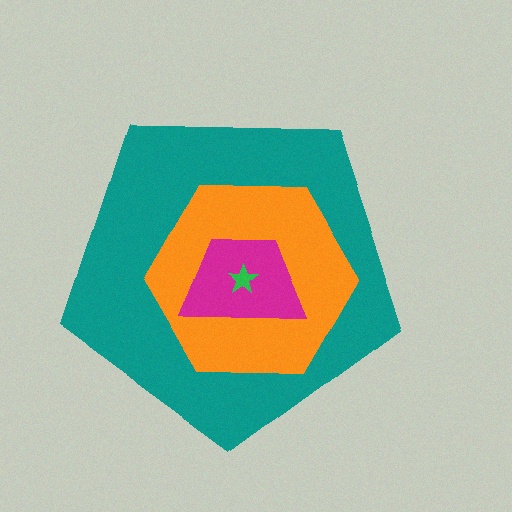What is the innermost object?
The green star.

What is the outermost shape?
The teal pentagon.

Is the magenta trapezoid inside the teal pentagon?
Yes.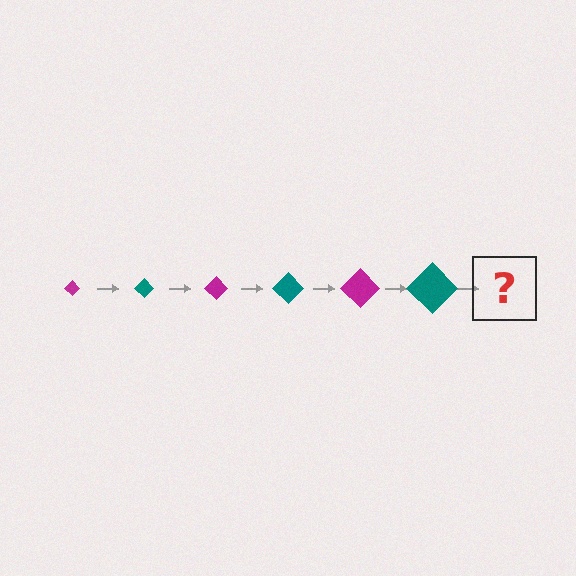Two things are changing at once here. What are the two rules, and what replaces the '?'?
The two rules are that the diamond grows larger each step and the color cycles through magenta and teal. The '?' should be a magenta diamond, larger than the previous one.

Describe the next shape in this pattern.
It should be a magenta diamond, larger than the previous one.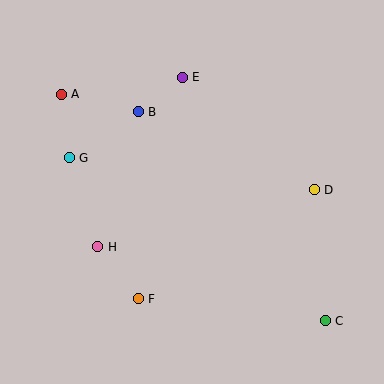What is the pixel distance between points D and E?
The distance between D and E is 173 pixels.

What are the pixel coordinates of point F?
Point F is at (138, 299).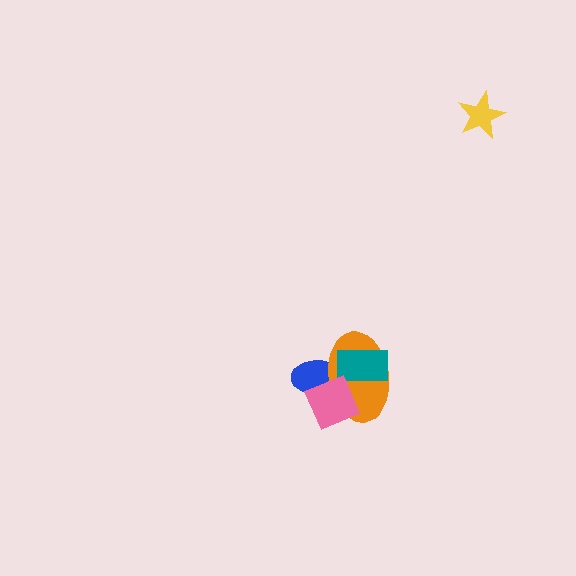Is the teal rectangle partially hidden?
Yes, it is partially covered by another shape.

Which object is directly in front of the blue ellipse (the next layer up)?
The orange ellipse is directly in front of the blue ellipse.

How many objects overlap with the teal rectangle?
2 objects overlap with the teal rectangle.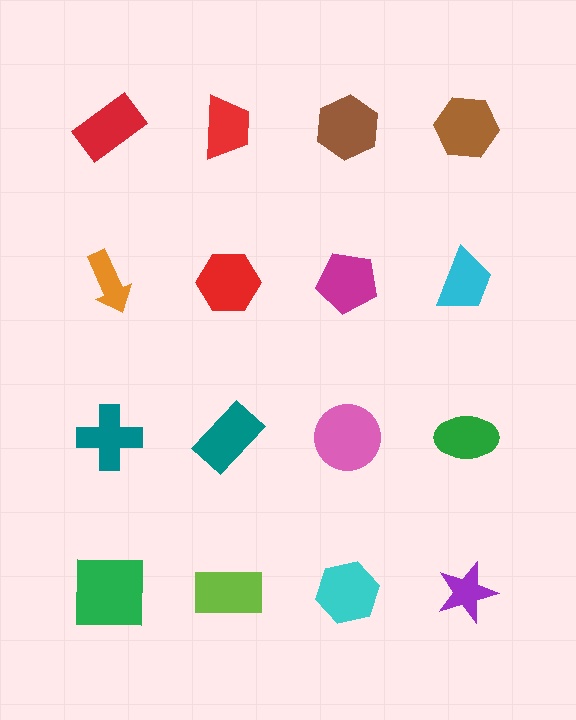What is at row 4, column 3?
A cyan hexagon.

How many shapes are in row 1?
4 shapes.